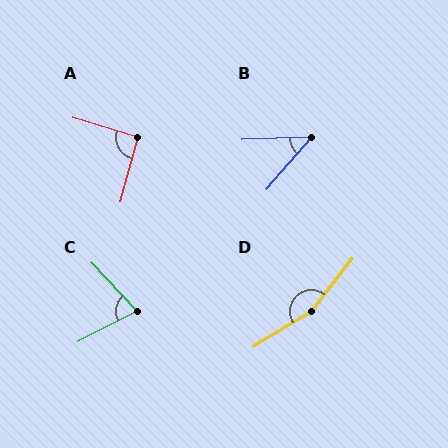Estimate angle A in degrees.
Approximately 92 degrees.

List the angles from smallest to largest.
B (47°), C (74°), A (92°), D (160°).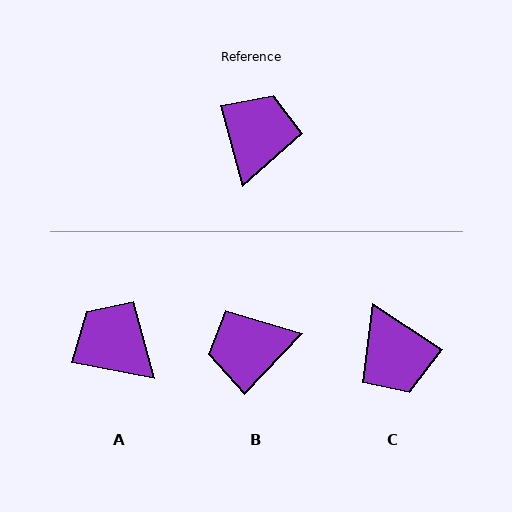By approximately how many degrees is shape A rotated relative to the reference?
Approximately 64 degrees counter-clockwise.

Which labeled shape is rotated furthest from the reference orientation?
C, about 139 degrees away.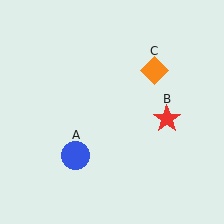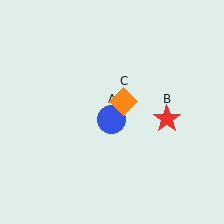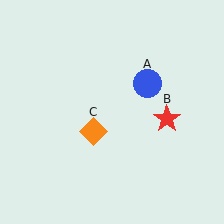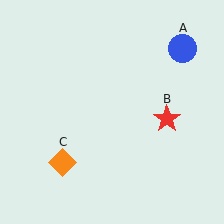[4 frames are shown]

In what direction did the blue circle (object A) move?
The blue circle (object A) moved up and to the right.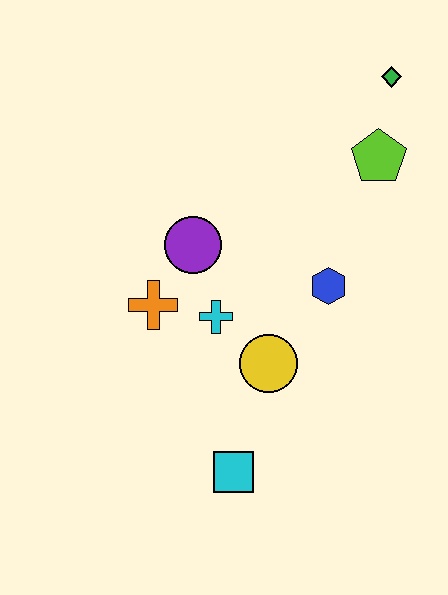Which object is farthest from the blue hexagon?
The green diamond is farthest from the blue hexagon.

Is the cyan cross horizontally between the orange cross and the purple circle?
No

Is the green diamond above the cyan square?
Yes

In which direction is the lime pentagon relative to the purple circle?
The lime pentagon is to the right of the purple circle.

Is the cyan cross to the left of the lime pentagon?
Yes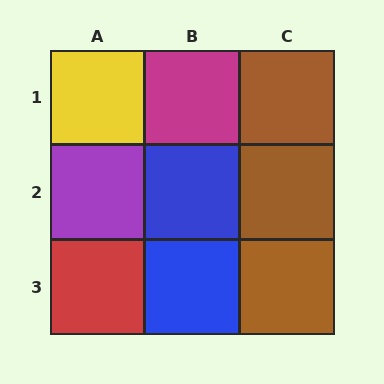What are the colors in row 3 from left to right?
Red, blue, brown.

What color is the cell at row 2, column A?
Purple.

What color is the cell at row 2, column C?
Brown.